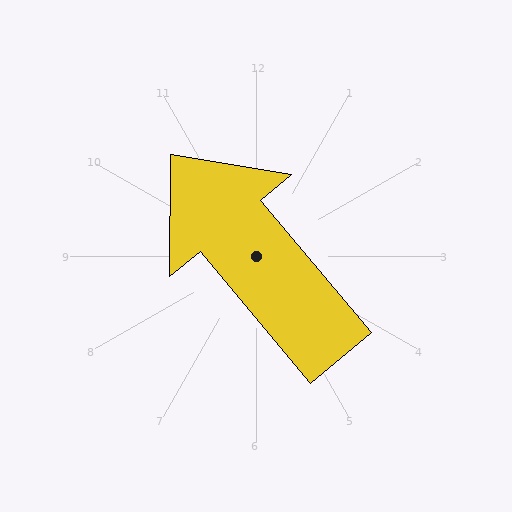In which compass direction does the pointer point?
Northwest.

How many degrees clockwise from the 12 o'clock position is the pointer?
Approximately 320 degrees.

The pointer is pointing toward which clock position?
Roughly 11 o'clock.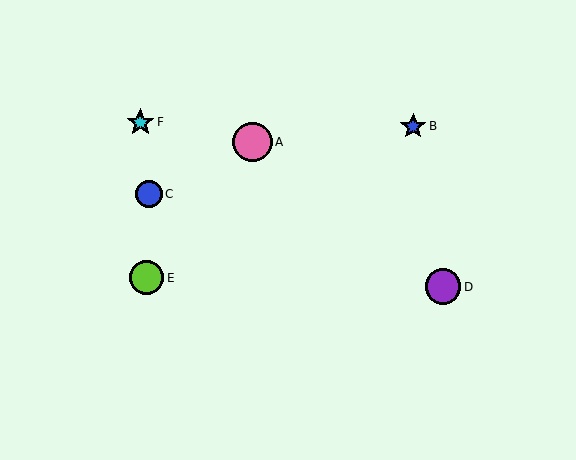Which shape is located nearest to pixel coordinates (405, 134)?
The blue star (labeled B) at (413, 126) is nearest to that location.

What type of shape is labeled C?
Shape C is a blue circle.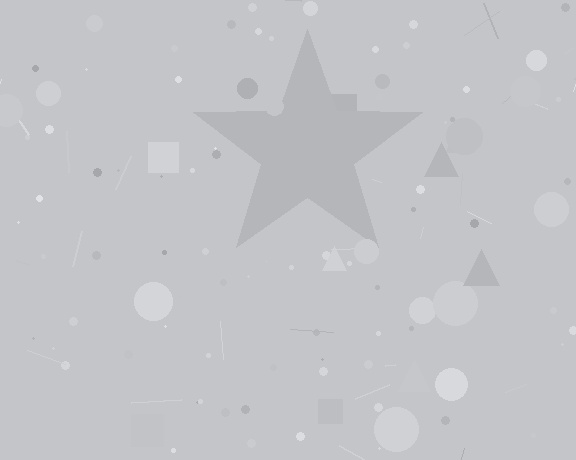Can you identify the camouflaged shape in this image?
The camouflaged shape is a star.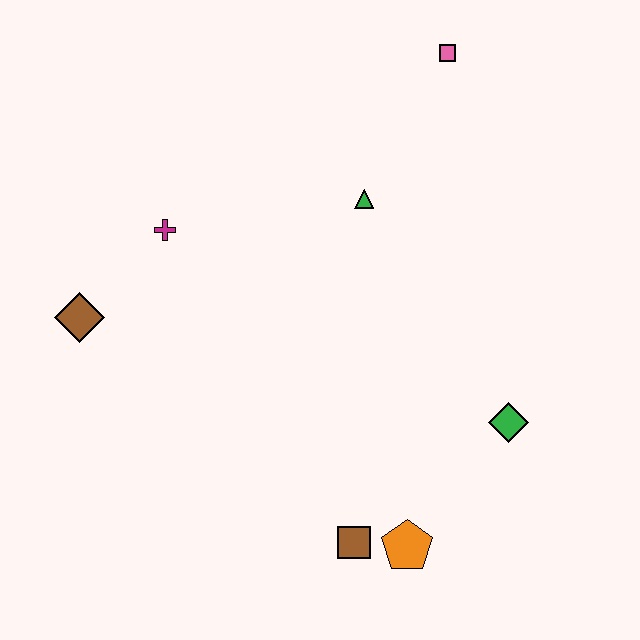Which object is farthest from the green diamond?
The brown diamond is farthest from the green diamond.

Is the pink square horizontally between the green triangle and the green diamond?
Yes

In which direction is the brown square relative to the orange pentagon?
The brown square is to the left of the orange pentagon.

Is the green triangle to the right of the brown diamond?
Yes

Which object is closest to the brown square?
The orange pentagon is closest to the brown square.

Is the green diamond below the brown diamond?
Yes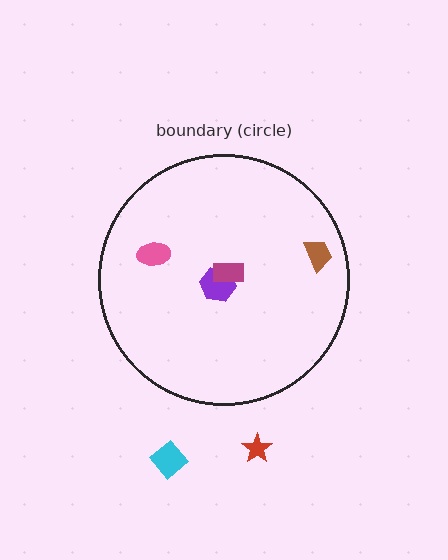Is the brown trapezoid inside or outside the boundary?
Inside.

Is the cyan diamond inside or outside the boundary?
Outside.